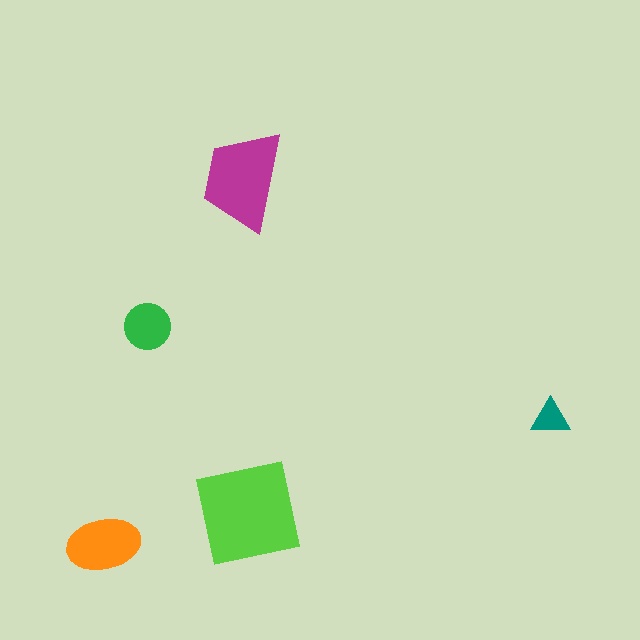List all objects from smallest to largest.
The teal triangle, the green circle, the orange ellipse, the magenta trapezoid, the lime square.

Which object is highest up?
The magenta trapezoid is topmost.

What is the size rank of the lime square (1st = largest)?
1st.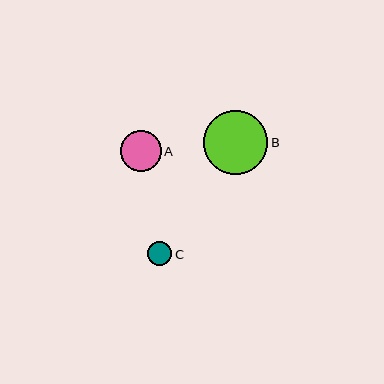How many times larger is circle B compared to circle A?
Circle B is approximately 1.6 times the size of circle A.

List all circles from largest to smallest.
From largest to smallest: B, A, C.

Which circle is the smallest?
Circle C is the smallest with a size of approximately 24 pixels.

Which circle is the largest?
Circle B is the largest with a size of approximately 64 pixels.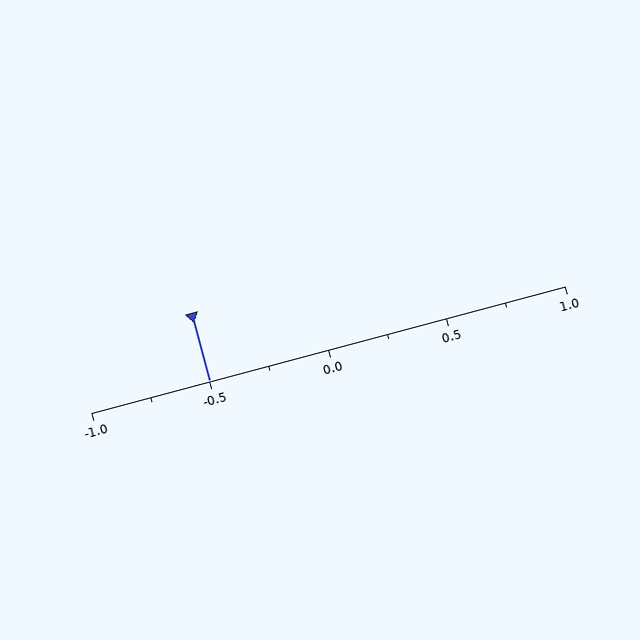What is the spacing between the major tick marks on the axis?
The major ticks are spaced 0.5 apart.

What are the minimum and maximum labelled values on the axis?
The axis runs from -1.0 to 1.0.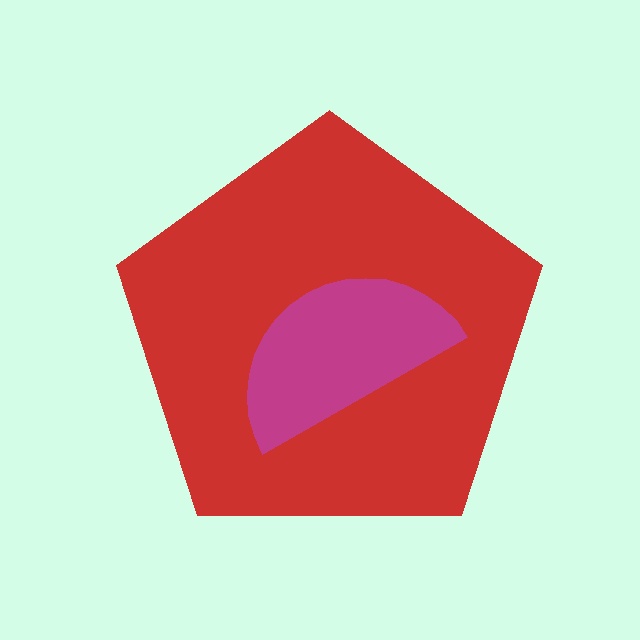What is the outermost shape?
The red pentagon.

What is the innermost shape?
The magenta semicircle.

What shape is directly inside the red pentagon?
The magenta semicircle.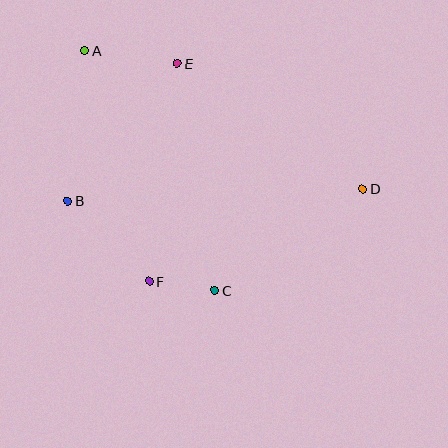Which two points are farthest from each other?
Points A and D are farthest from each other.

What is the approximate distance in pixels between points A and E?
The distance between A and E is approximately 94 pixels.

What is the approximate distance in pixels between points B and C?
The distance between B and C is approximately 172 pixels.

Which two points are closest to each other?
Points C and F are closest to each other.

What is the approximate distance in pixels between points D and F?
The distance between D and F is approximately 233 pixels.